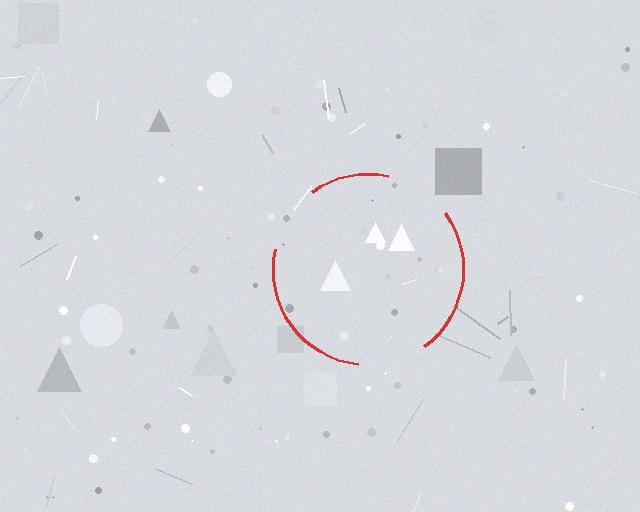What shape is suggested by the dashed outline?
The dashed outline suggests a circle.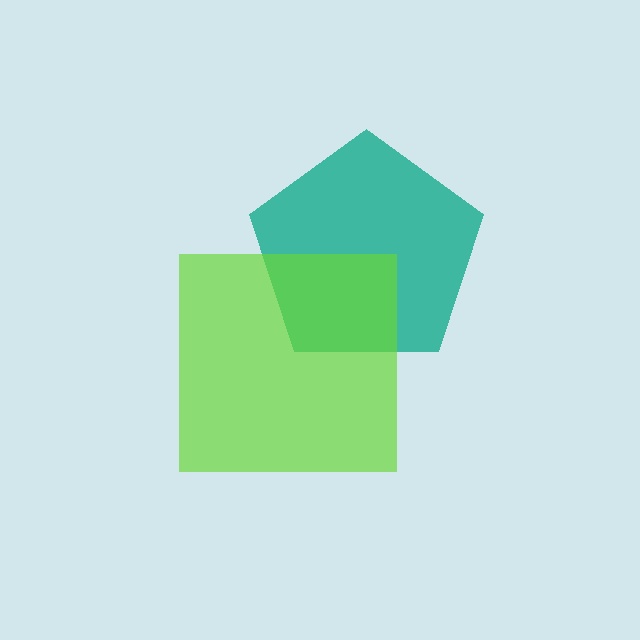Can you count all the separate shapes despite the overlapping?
Yes, there are 2 separate shapes.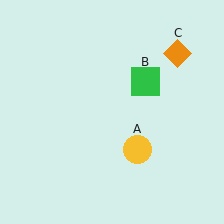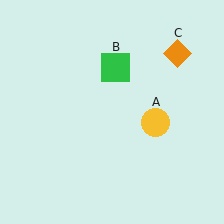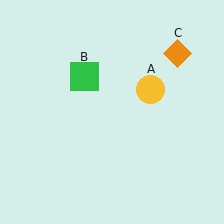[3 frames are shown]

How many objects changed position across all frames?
2 objects changed position: yellow circle (object A), green square (object B).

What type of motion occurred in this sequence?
The yellow circle (object A), green square (object B) rotated counterclockwise around the center of the scene.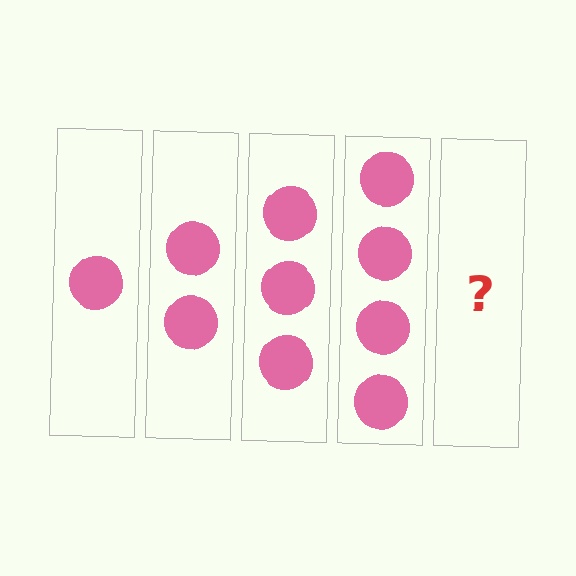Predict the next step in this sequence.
The next step is 5 circles.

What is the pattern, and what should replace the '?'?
The pattern is that each step adds one more circle. The '?' should be 5 circles.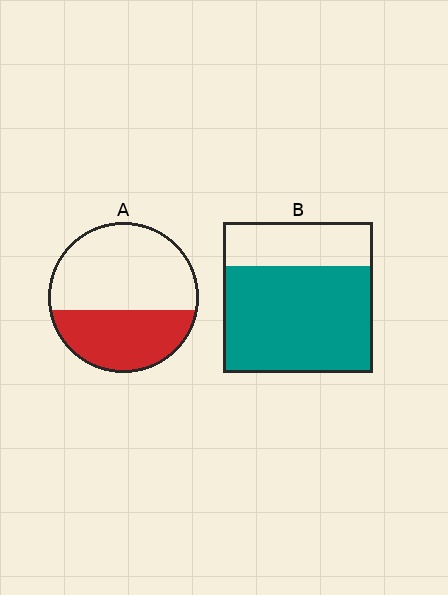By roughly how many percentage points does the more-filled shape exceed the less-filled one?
By roughly 30 percentage points (B over A).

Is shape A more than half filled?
No.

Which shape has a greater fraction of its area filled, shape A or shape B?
Shape B.